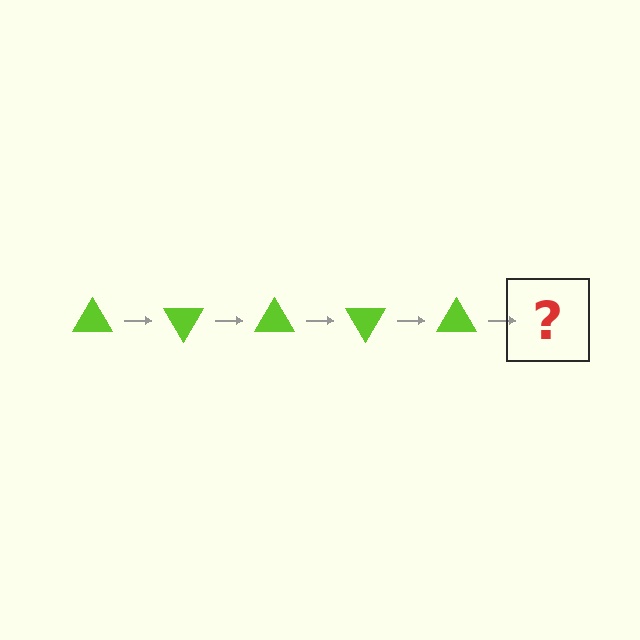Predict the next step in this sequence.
The next step is a lime triangle rotated 300 degrees.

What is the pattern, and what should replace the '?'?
The pattern is that the triangle rotates 60 degrees each step. The '?' should be a lime triangle rotated 300 degrees.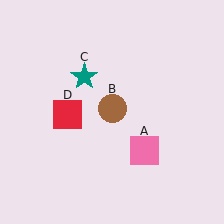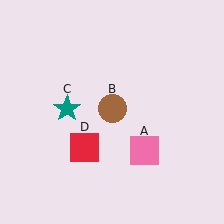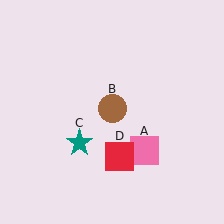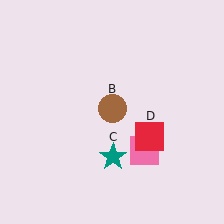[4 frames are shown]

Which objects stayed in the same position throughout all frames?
Pink square (object A) and brown circle (object B) remained stationary.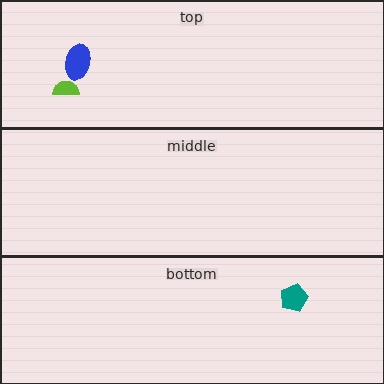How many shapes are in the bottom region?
1.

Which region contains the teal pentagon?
The bottom region.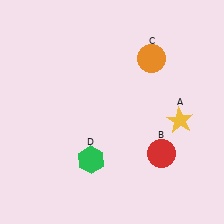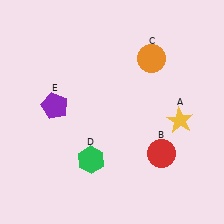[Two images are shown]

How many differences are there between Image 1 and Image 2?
There is 1 difference between the two images.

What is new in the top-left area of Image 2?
A purple pentagon (E) was added in the top-left area of Image 2.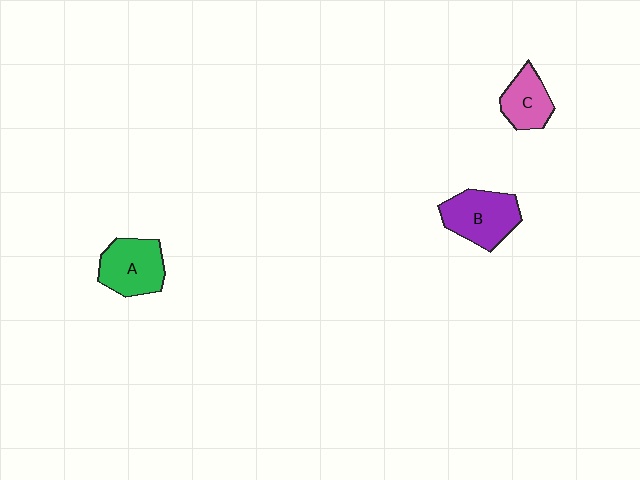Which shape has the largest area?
Shape B (purple).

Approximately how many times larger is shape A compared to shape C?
Approximately 1.3 times.